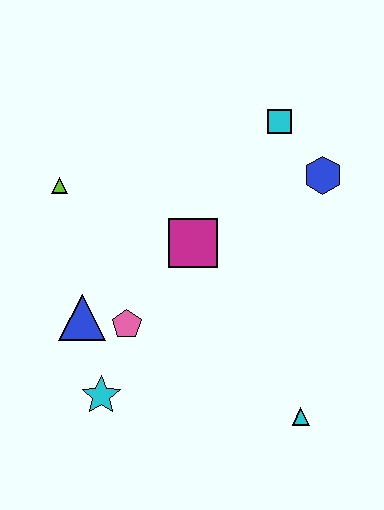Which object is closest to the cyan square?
The blue hexagon is closest to the cyan square.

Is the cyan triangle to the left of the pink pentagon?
No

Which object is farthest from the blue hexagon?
The cyan star is farthest from the blue hexagon.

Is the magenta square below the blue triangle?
No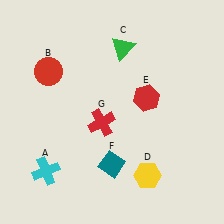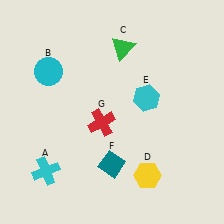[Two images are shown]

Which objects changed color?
B changed from red to cyan. E changed from red to cyan.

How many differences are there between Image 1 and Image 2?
There are 2 differences between the two images.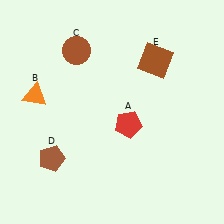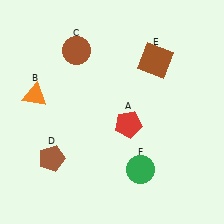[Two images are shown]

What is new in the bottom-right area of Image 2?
A green circle (F) was added in the bottom-right area of Image 2.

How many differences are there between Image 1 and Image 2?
There is 1 difference between the two images.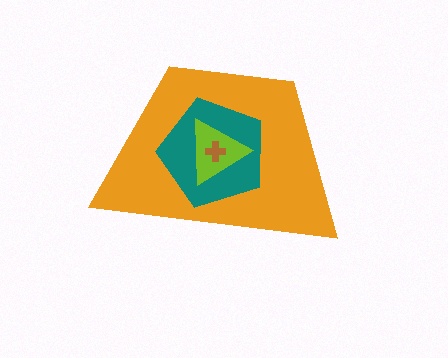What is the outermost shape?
The orange trapezoid.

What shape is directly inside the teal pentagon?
The lime triangle.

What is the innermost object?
The brown cross.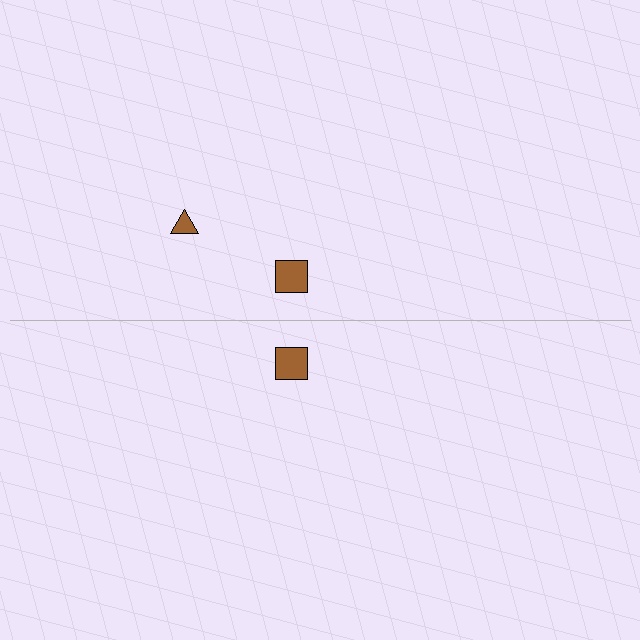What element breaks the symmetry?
A brown triangle is missing from the bottom side.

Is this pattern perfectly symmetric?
No, the pattern is not perfectly symmetric. A brown triangle is missing from the bottom side.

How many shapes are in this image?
There are 3 shapes in this image.